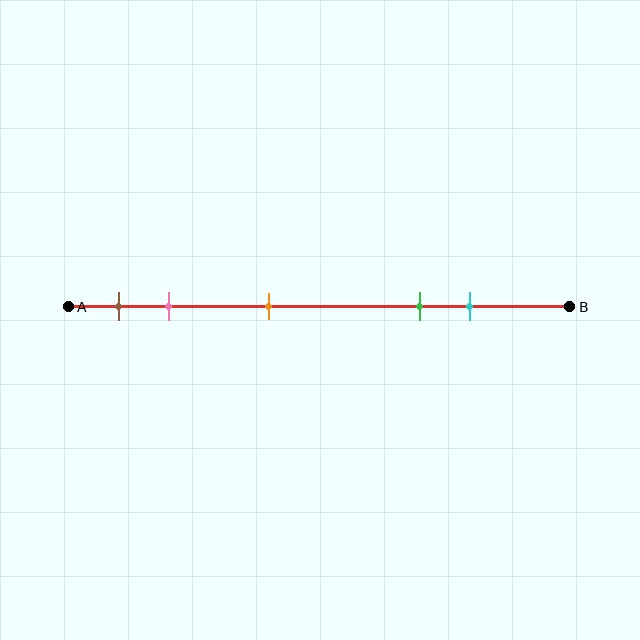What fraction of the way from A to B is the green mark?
The green mark is approximately 70% (0.7) of the way from A to B.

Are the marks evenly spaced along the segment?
No, the marks are not evenly spaced.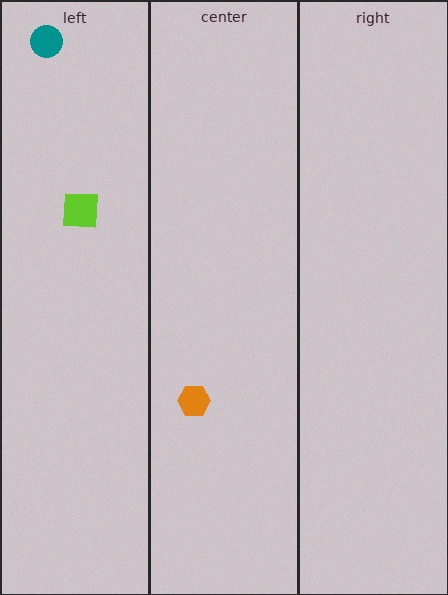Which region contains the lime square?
The left region.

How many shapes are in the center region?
1.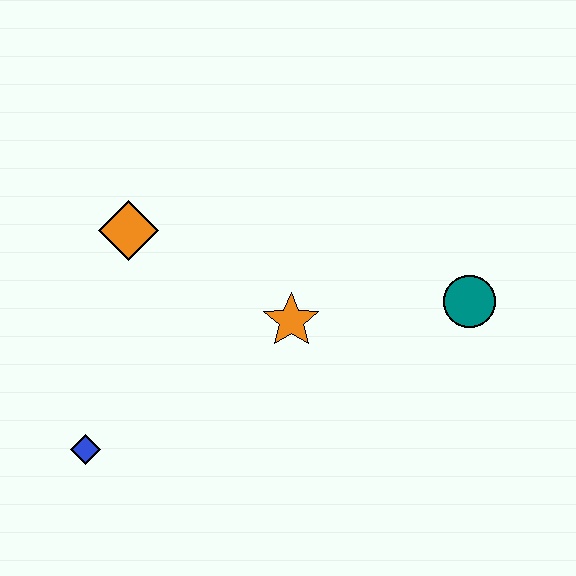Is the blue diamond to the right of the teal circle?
No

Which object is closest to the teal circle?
The orange star is closest to the teal circle.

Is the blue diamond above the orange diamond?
No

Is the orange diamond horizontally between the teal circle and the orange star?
No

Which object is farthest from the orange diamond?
The teal circle is farthest from the orange diamond.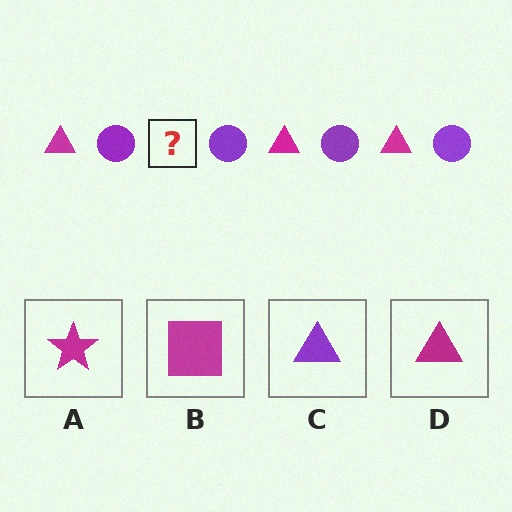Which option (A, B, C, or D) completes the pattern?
D.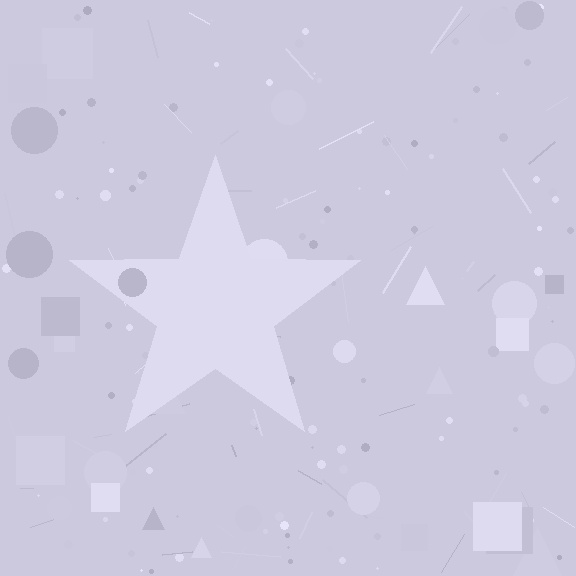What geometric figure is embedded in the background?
A star is embedded in the background.